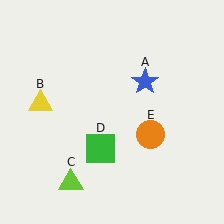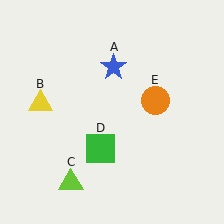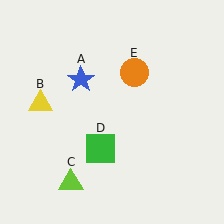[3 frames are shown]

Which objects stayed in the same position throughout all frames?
Yellow triangle (object B) and lime triangle (object C) and green square (object D) remained stationary.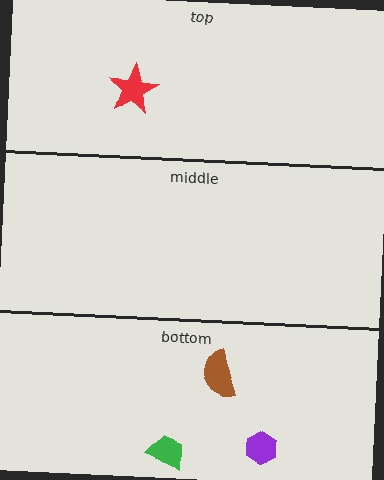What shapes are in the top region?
The red star.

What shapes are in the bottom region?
The purple hexagon, the green trapezoid, the brown semicircle.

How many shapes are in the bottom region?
3.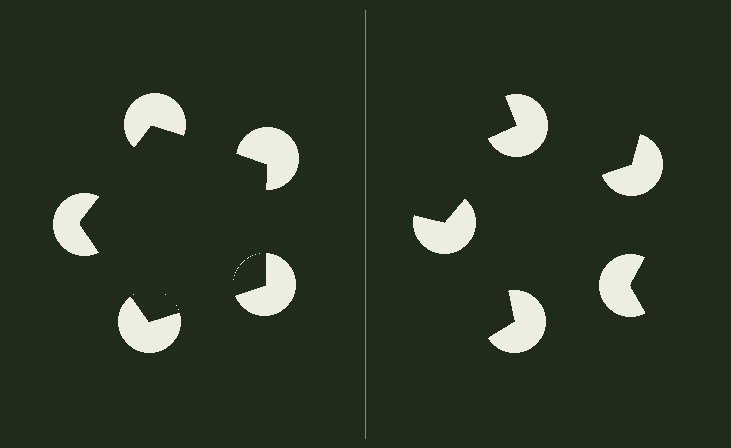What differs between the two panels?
The pac-man discs are positioned identically on both sides; only the wedge orientations differ. On the left they align to a pentagon; on the right they are misaligned.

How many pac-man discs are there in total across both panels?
10 — 5 on each side.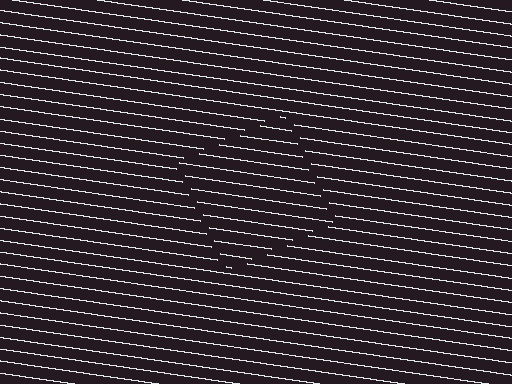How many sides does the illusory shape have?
4 sides — the line-ends trace a square.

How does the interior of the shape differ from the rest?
The interior of the shape contains the same grating, shifted by half a period — the contour is defined by the phase discontinuity where line-ends from the inner and outer gratings abut.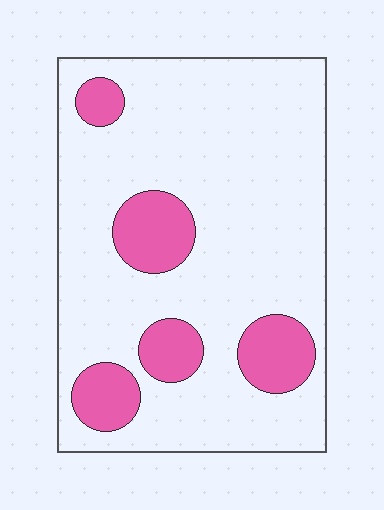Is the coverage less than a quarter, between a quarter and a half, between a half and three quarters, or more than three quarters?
Less than a quarter.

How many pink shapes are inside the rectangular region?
5.